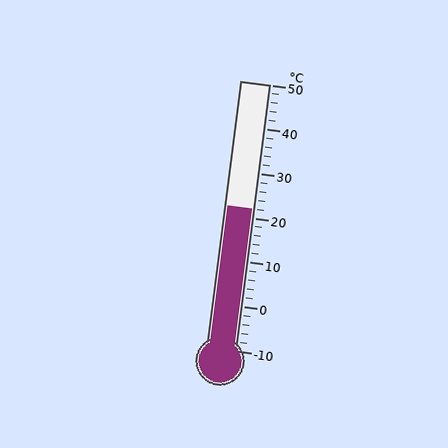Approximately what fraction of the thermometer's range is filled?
The thermometer is filled to approximately 55% of its range.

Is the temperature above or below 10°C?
The temperature is above 10°C.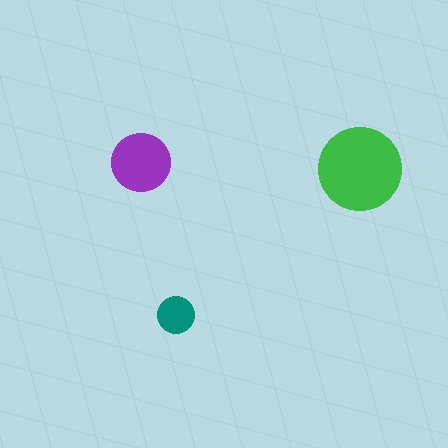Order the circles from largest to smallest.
the green one, the purple one, the teal one.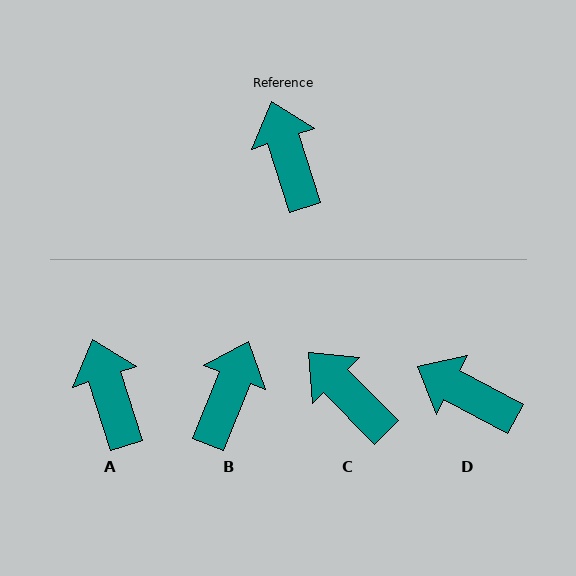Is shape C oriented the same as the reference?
No, it is off by about 26 degrees.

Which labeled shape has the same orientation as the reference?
A.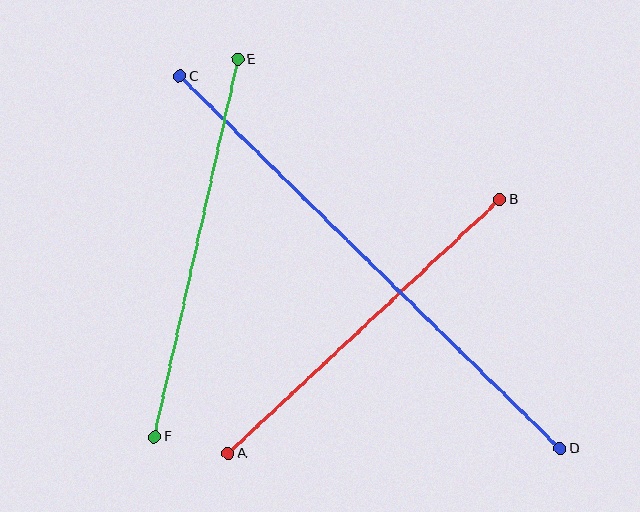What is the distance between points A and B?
The distance is approximately 372 pixels.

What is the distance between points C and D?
The distance is approximately 532 pixels.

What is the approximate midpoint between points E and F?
The midpoint is at approximately (196, 248) pixels.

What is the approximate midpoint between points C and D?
The midpoint is at approximately (370, 262) pixels.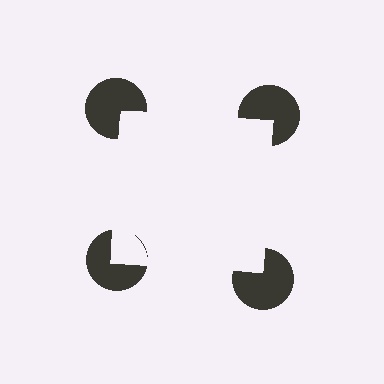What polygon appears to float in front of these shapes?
An illusory square — its edges are inferred from the aligned wedge cuts in the pac-man discs, not physically drawn.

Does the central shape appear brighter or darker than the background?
It typically appears slightly brighter than the background, even though no actual brightness change is drawn.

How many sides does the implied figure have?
4 sides.